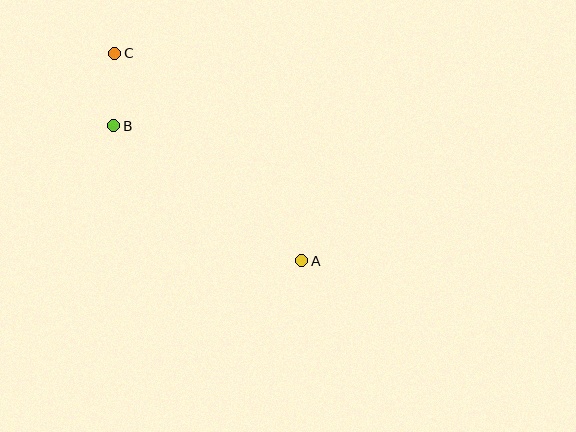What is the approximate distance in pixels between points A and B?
The distance between A and B is approximately 231 pixels.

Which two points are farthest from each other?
Points A and C are farthest from each other.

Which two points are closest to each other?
Points B and C are closest to each other.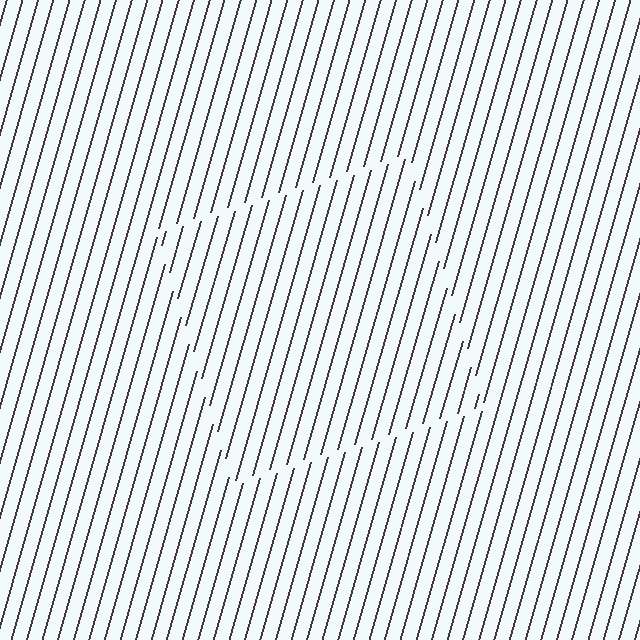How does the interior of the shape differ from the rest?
The interior of the shape contains the same grating, shifted by half a period — the contour is defined by the phase discontinuity where line-ends from the inner and outer gratings abut.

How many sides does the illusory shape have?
4 sides — the line-ends trace a square.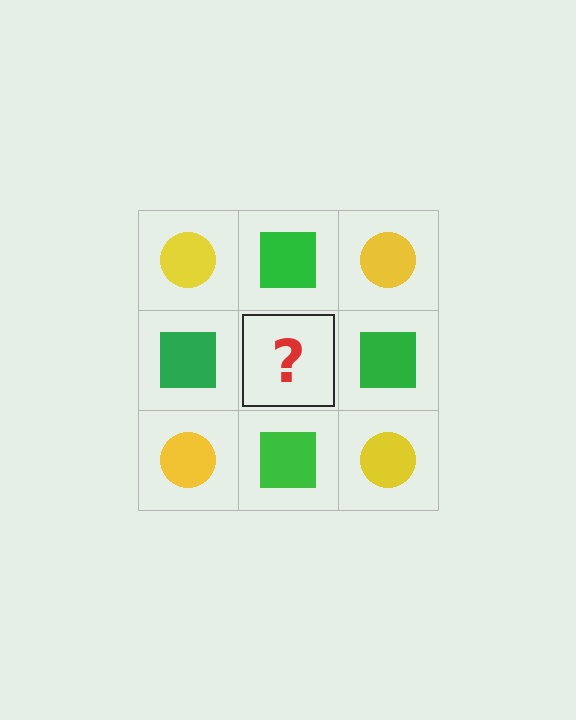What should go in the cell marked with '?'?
The missing cell should contain a yellow circle.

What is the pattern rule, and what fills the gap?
The rule is that it alternates yellow circle and green square in a checkerboard pattern. The gap should be filled with a yellow circle.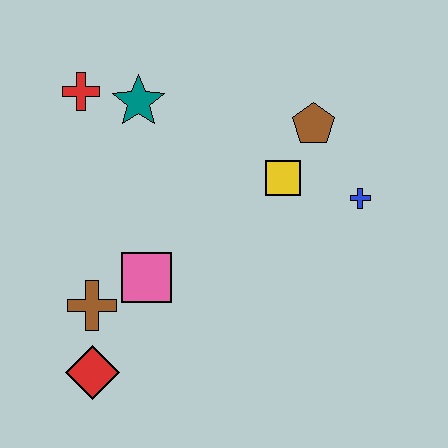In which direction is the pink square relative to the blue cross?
The pink square is to the left of the blue cross.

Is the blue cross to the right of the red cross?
Yes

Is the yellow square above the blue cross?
Yes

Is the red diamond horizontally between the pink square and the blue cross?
No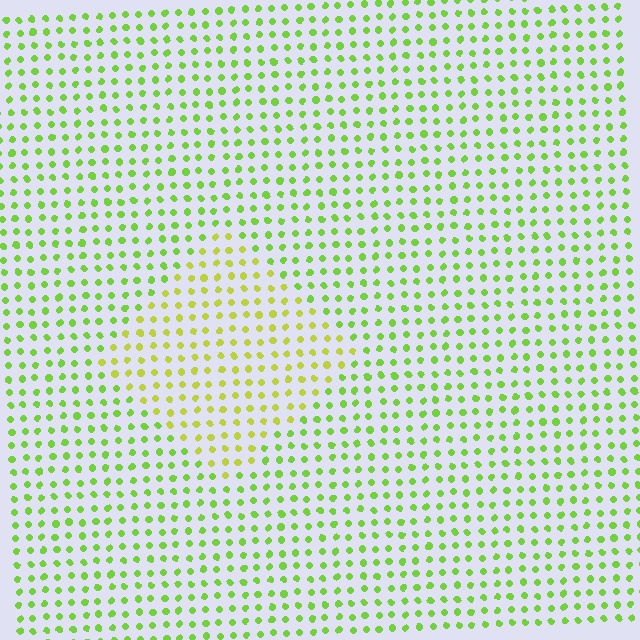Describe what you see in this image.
The image is filled with small lime elements in a uniform arrangement. A diamond-shaped region is visible where the elements are tinted to a slightly different hue, forming a subtle color boundary.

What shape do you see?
I see a diamond.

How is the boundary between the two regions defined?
The boundary is defined purely by a slight shift in hue (about 30 degrees). Spacing, size, and orientation are identical on both sides.